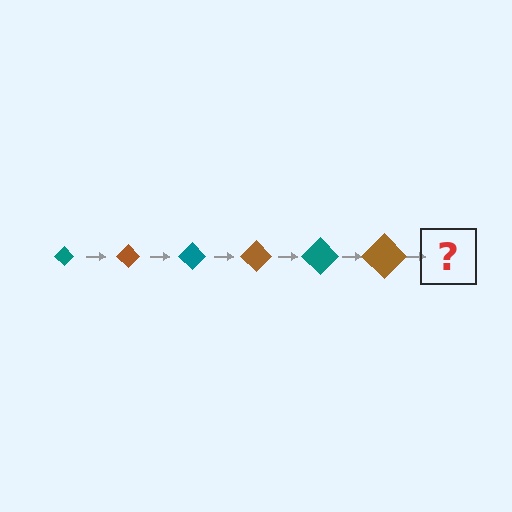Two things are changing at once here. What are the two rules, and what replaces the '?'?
The two rules are that the diamond grows larger each step and the color cycles through teal and brown. The '?' should be a teal diamond, larger than the previous one.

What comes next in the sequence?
The next element should be a teal diamond, larger than the previous one.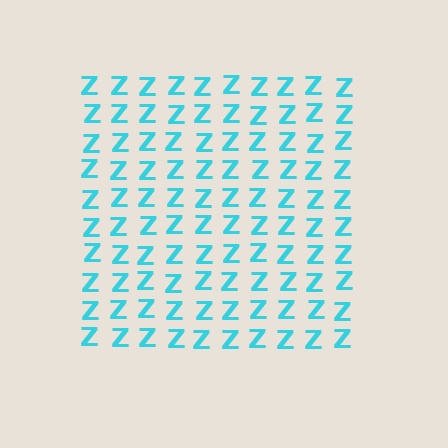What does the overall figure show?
The overall figure shows a square.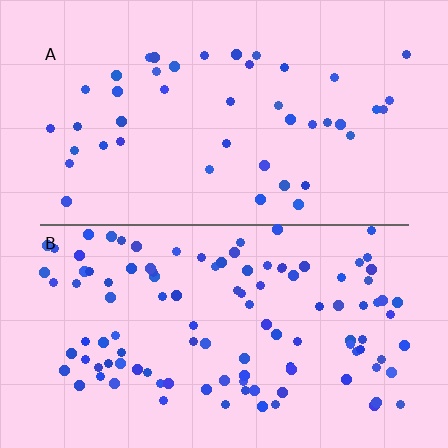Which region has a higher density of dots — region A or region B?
B (the bottom).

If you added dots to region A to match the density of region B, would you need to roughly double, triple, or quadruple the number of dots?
Approximately triple.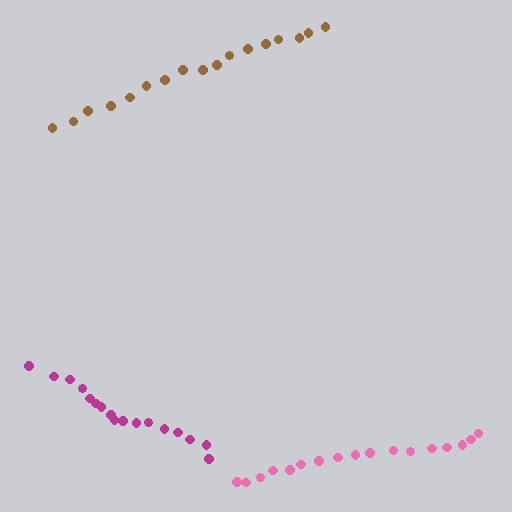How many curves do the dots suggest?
There are 3 distinct paths.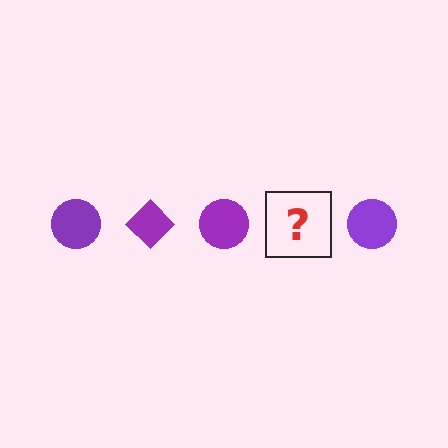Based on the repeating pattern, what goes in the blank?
The blank should be a purple diamond.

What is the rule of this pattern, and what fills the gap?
The rule is that the pattern cycles through circle, diamond shapes in purple. The gap should be filled with a purple diamond.